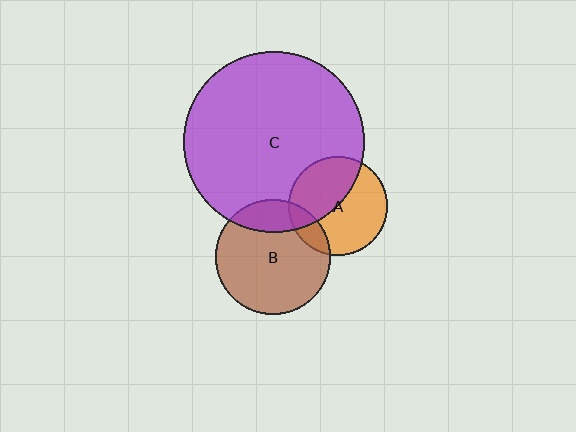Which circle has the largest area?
Circle C (purple).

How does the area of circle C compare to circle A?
Approximately 3.3 times.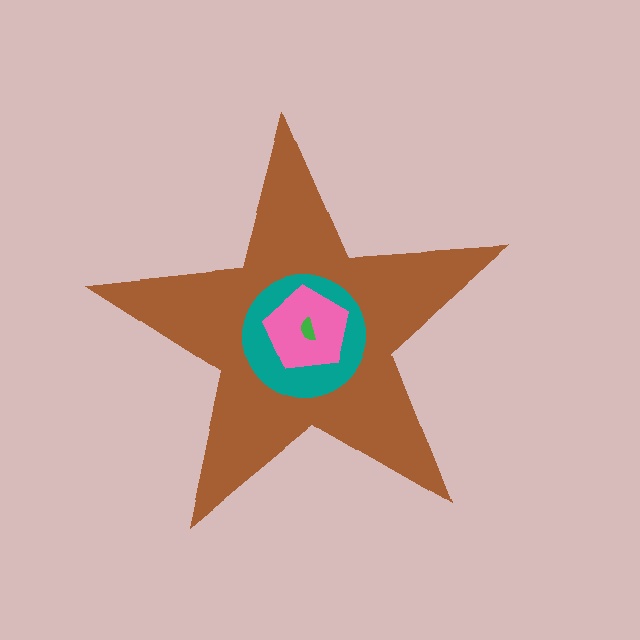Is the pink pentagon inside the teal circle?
Yes.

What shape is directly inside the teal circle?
The pink pentagon.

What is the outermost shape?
The brown star.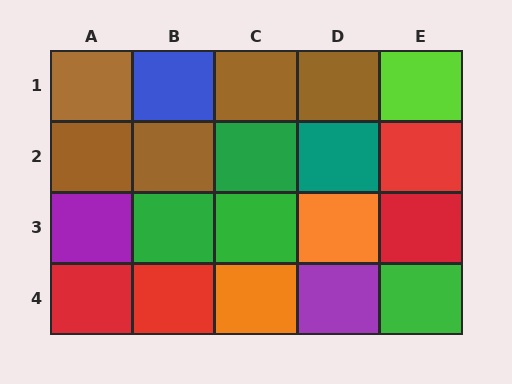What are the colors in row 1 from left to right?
Brown, blue, brown, brown, lime.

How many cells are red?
4 cells are red.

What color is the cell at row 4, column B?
Red.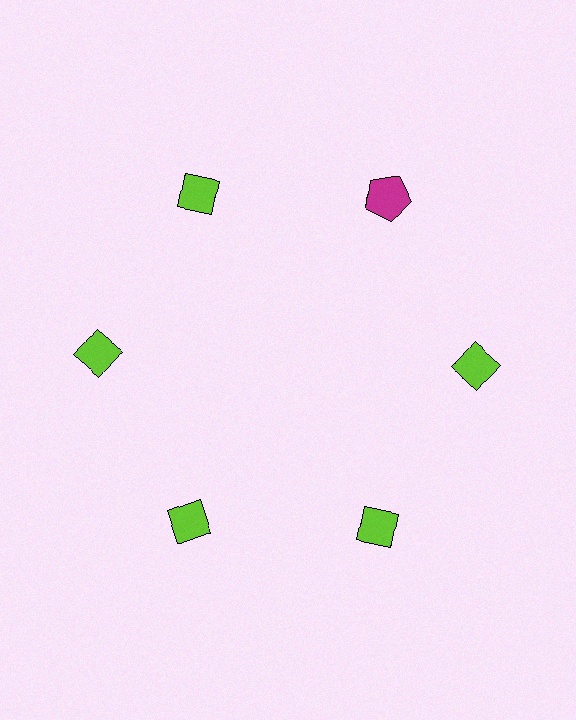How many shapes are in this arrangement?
There are 6 shapes arranged in a ring pattern.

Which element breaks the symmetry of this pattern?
The magenta pentagon at roughly the 1 o'clock position breaks the symmetry. All other shapes are lime diamonds.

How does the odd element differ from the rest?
It differs in both color (magenta instead of lime) and shape (pentagon instead of diamond).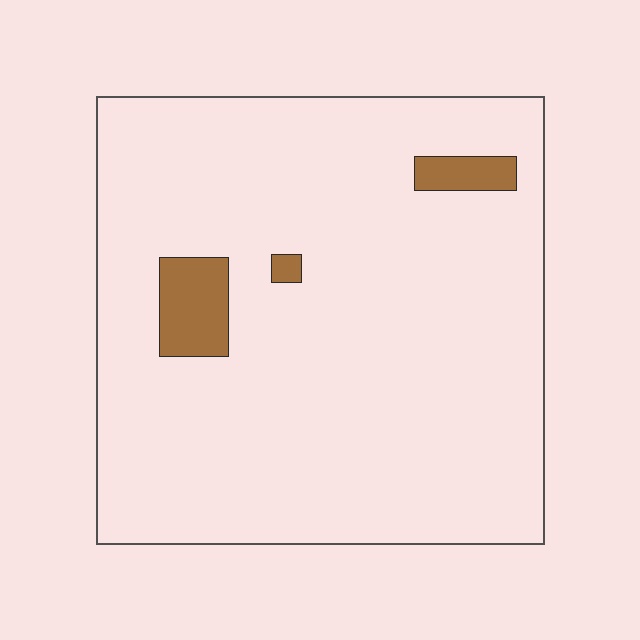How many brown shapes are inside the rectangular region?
3.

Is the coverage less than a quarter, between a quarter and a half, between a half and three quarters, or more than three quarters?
Less than a quarter.